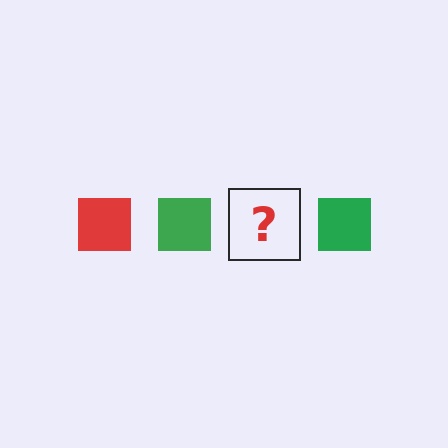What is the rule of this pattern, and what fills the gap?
The rule is that the pattern cycles through red, green squares. The gap should be filled with a red square.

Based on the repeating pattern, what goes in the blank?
The blank should be a red square.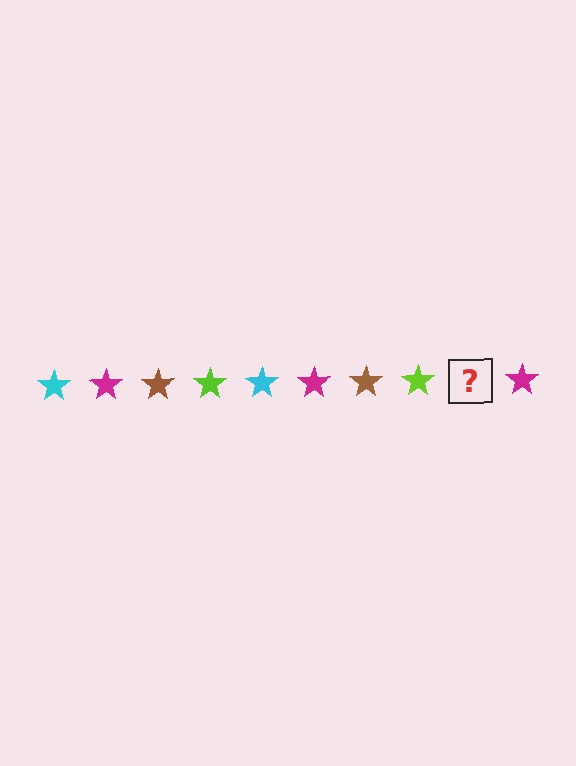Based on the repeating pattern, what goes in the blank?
The blank should be a cyan star.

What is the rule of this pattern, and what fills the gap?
The rule is that the pattern cycles through cyan, magenta, brown, lime stars. The gap should be filled with a cyan star.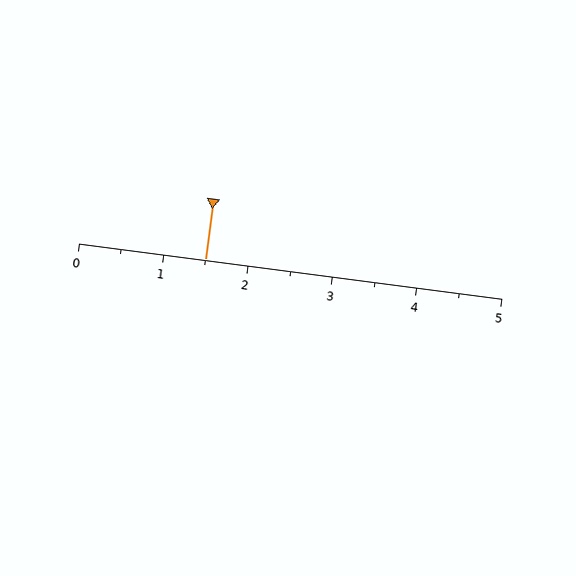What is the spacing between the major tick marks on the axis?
The major ticks are spaced 1 apart.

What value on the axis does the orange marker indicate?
The marker indicates approximately 1.5.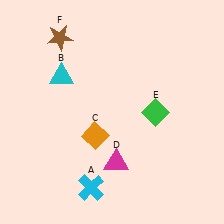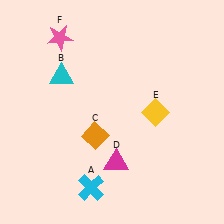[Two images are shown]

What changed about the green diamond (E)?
In Image 1, E is green. In Image 2, it changed to yellow.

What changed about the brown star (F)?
In Image 1, F is brown. In Image 2, it changed to pink.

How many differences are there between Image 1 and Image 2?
There are 2 differences between the two images.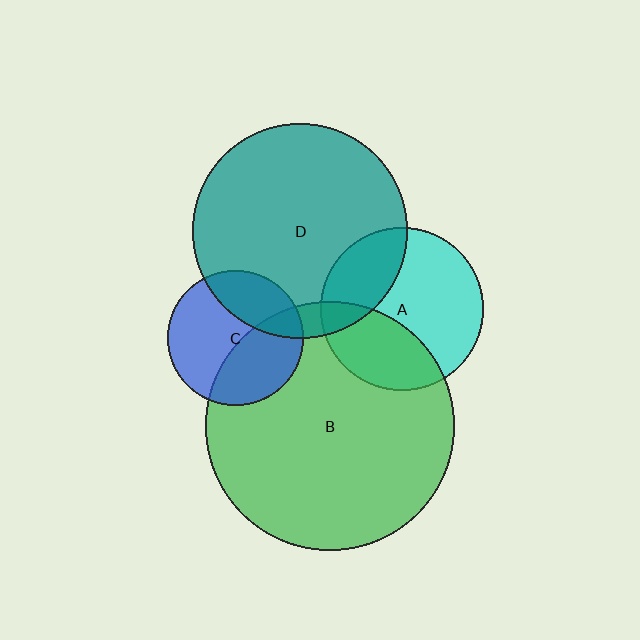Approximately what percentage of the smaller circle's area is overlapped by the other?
Approximately 25%.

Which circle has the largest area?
Circle B (green).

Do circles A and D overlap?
Yes.